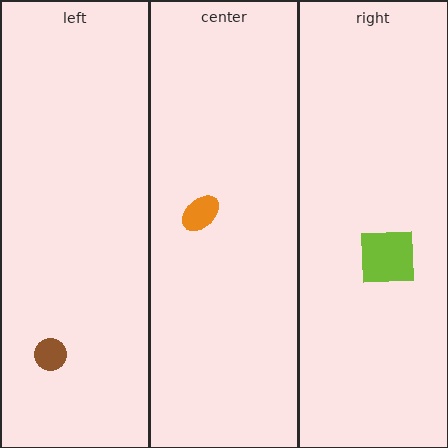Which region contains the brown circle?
The left region.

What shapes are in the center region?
The orange ellipse.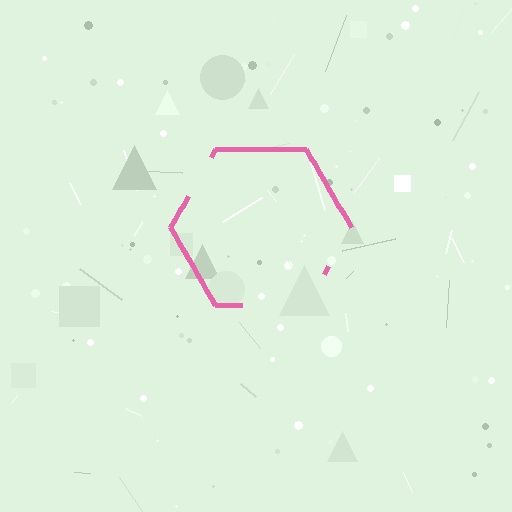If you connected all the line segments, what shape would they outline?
They would outline a hexagon.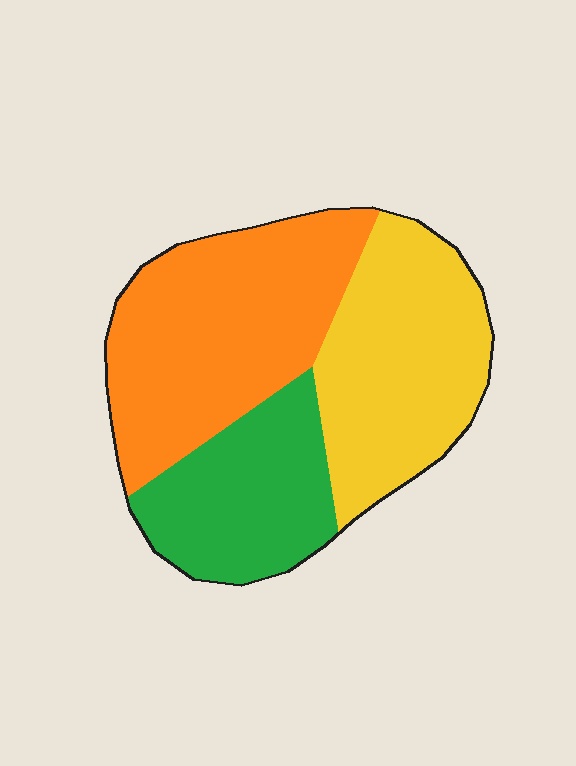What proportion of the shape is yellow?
Yellow takes up about one third (1/3) of the shape.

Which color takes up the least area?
Green, at roughly 25%.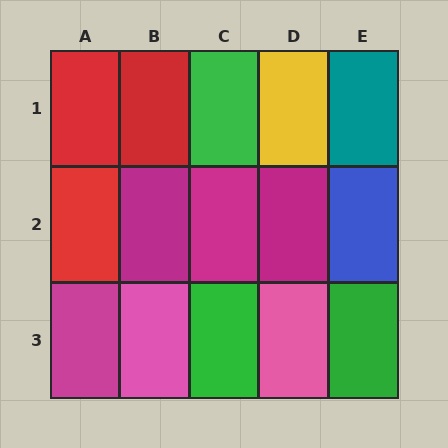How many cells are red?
3 cells are red.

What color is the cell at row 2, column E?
Blue.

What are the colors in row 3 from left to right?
Magenta, pink, green, pink, green.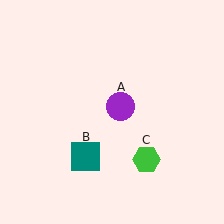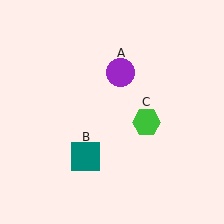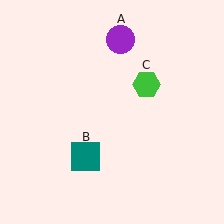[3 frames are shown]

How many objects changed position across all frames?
2 objects changed position: purple circle (object A), green hexagon (object C).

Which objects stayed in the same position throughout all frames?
Teal square (object B) remained stationary.